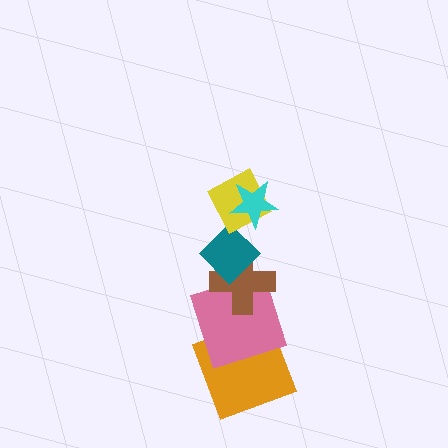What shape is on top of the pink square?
The brown cross is on top of the pink square.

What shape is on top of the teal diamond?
The yellow diamond is on top of the teal diamond.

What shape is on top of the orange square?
The pink square is on top of the orange square.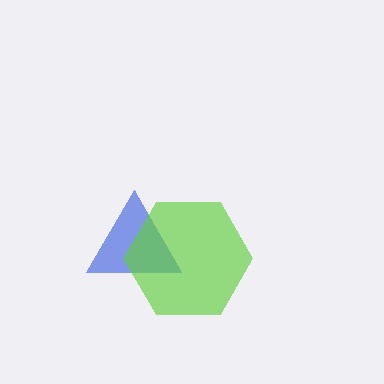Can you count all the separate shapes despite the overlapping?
Yes, there are 2 separate shapes.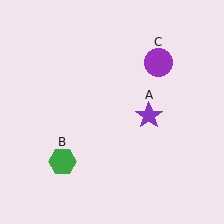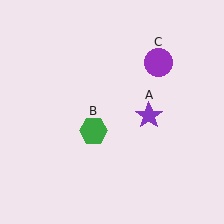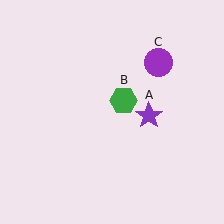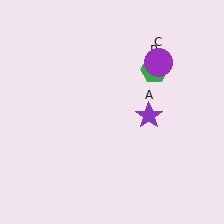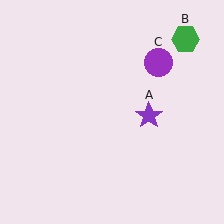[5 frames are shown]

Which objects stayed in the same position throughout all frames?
Purple star (object A) and purple circle (object C) remained stationary.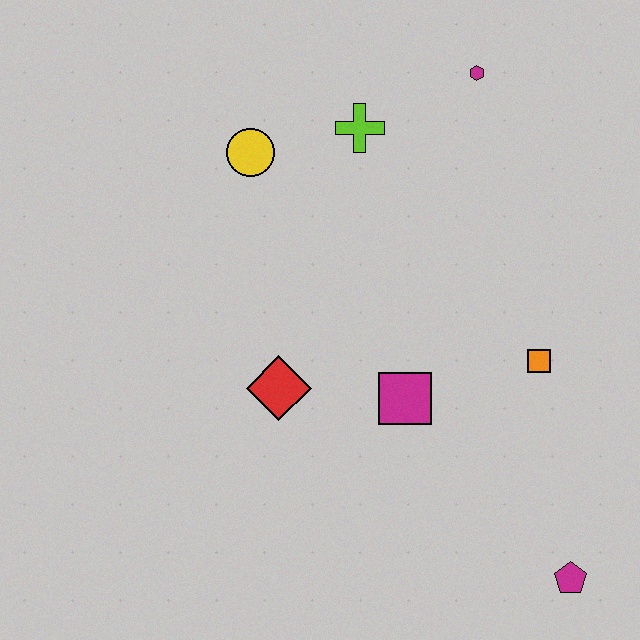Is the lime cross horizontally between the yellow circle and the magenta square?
Yes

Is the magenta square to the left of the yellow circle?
No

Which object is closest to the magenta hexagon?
The lime cross is closest to the magenta hexagon.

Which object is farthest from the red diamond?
The magenta hexagon is farthest from the red diamond.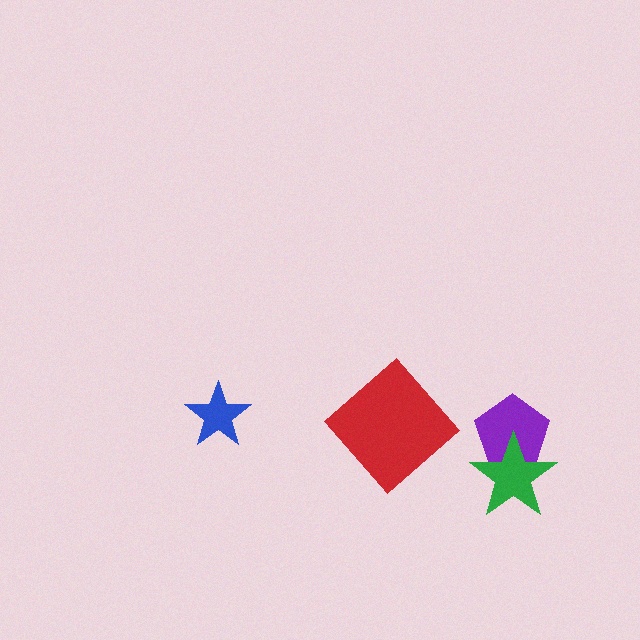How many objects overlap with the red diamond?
0 objects overlap with the red diamond.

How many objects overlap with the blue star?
0 objects overlap with the blue star.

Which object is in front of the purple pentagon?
The green star is in front of the purple pentagon.